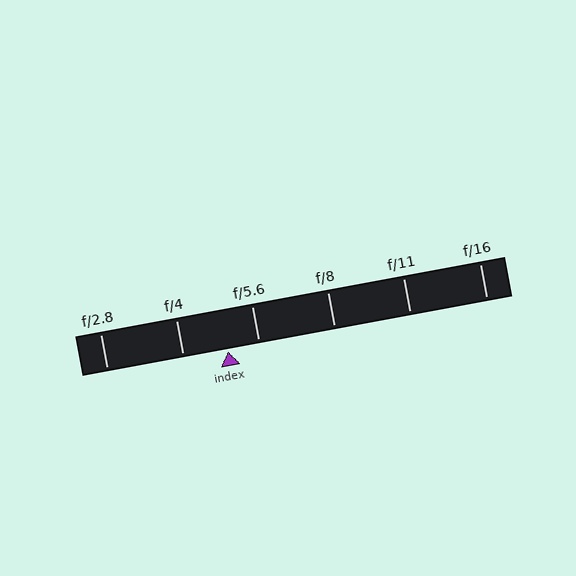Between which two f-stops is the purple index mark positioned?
The index mark is between f/4 and f/5.6.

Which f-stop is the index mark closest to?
The index mark is closest to f/5.6.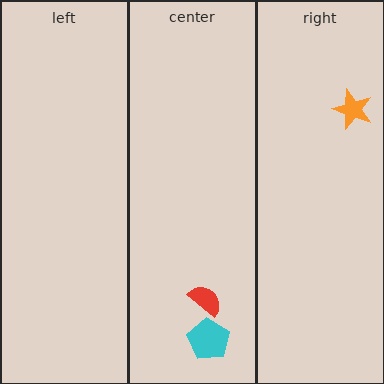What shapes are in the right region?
The orange star.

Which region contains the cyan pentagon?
The center region.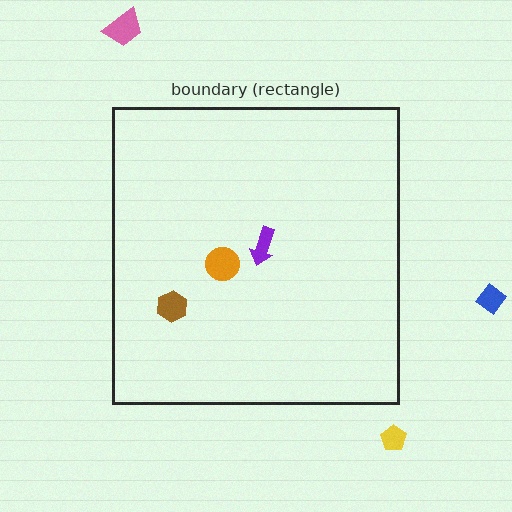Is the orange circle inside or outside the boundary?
Inside.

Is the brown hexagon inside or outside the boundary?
Inside.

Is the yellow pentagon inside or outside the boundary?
Outside.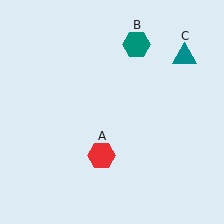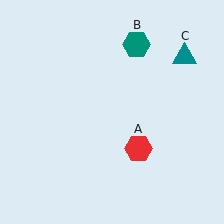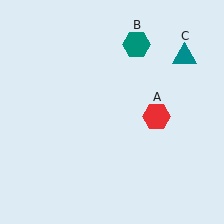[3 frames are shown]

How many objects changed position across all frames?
1 object changed position: red hexagon (object A).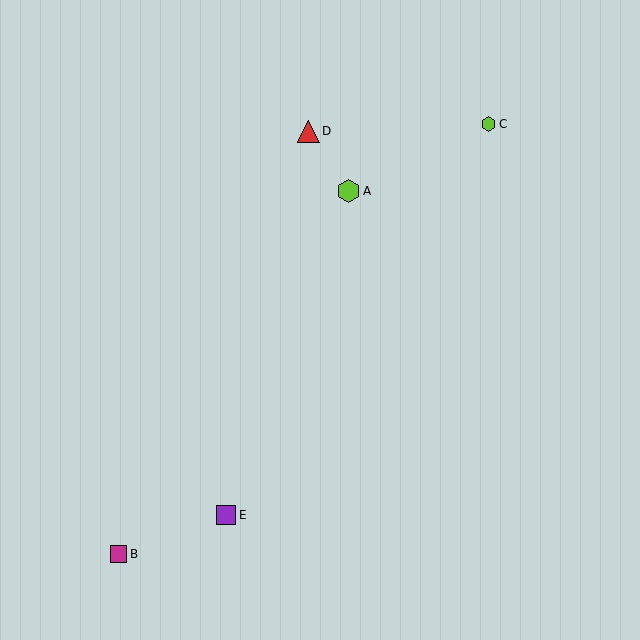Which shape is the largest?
The lime hexagon (labeled A) is the largest.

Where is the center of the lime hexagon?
The center of the lime hexagon is at (488, 124).